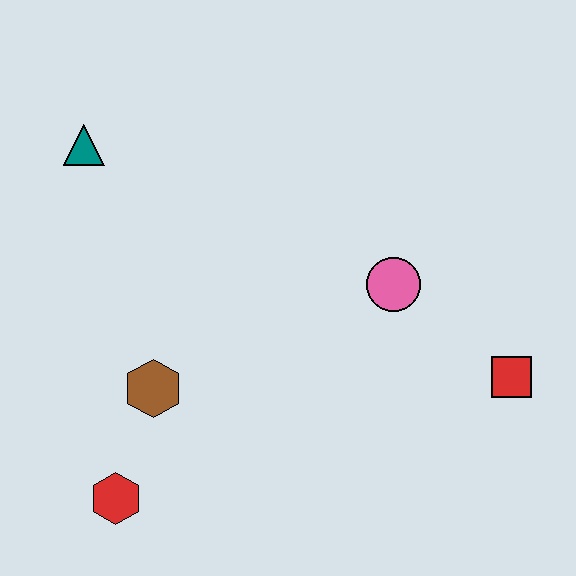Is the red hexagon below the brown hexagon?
Yes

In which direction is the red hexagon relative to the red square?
The red hexagon is to the left of the red square.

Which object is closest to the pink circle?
The red square is closest to the pink circle.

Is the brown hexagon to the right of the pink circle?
No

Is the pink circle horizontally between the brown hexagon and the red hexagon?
No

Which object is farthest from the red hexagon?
The red square is farthest from the red hexagon.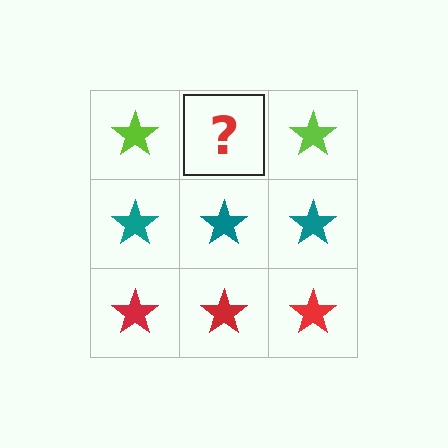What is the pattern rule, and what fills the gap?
The rule is that each row has a consistent color. The gap should be filled with a lime star.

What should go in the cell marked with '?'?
The missing cell should contain a lime star.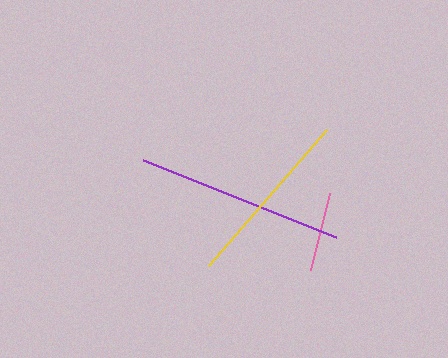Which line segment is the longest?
The purple line is the longest at approximately 208 pixels.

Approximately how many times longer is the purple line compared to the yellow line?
The purple line is approximately 1.2 times the length of the yellow line.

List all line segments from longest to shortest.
From longest to shortest: purple, yellow, pink.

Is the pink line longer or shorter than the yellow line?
The yellow line is longer than the pink line.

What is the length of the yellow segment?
The yellow segment is approximately 179 pixels long.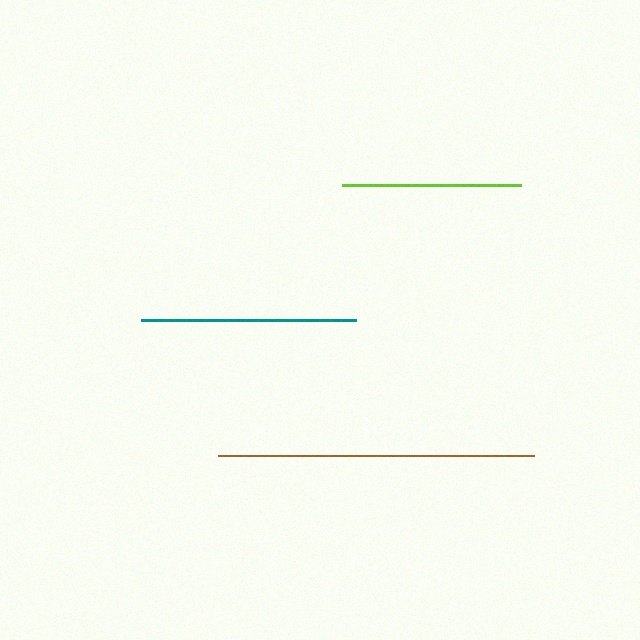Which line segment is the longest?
The brown line is the longest at approximately 316 pixels.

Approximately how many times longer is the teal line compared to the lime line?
The teal line is approximately 1.2 times the length of the lime line.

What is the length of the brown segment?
The brown segment is approximately 316 pixels long.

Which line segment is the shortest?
The lime line is the shortest at approximately 179 pixels.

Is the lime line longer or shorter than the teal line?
The teal line is longer than the lime line.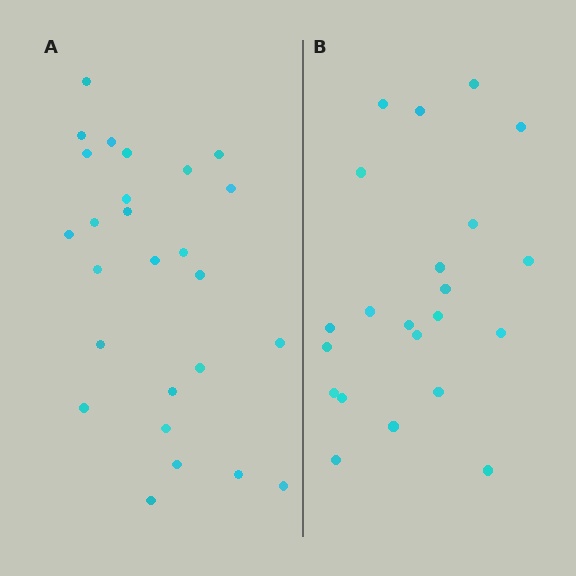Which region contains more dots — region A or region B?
Region A (the left region) has more dots.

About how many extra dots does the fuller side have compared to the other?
Region A has about 4 more dots than region B.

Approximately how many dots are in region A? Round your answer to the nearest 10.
About 30 dots. (The exact count is 26, which rounds to 30.)